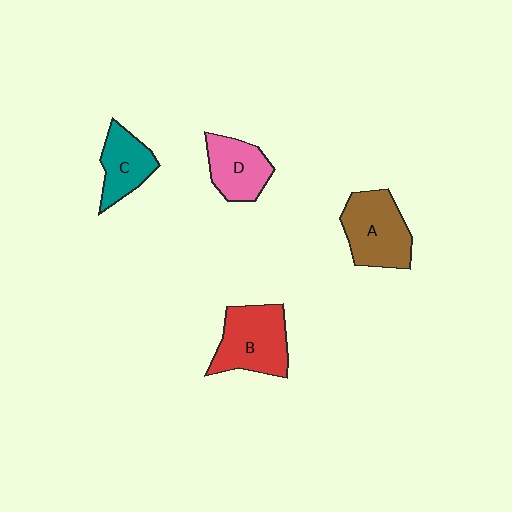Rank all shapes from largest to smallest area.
From largest to smallest: B (red), A (brown), D (pink), C (teal).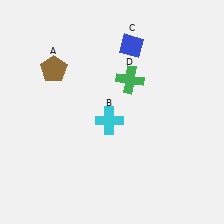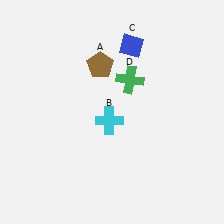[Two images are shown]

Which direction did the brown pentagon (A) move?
The brown pentagon (A) moved right.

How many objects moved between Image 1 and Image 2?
1 object moved between the two images.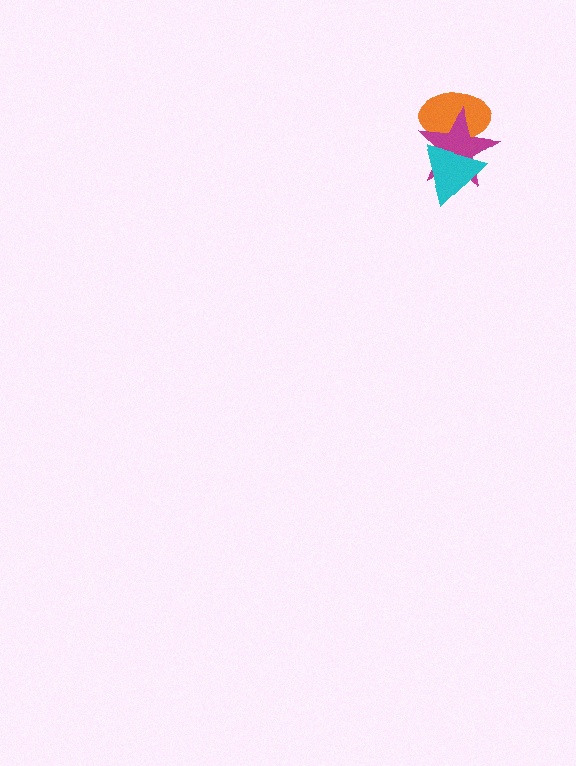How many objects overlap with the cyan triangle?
2 objects overlap with the cyan triangle.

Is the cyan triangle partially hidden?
No, no other shape covers it.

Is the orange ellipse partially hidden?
Yes, it is partially covered by another shape.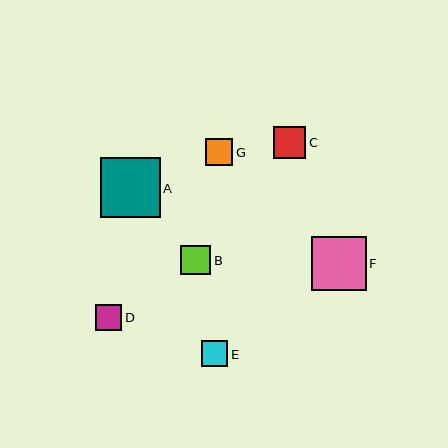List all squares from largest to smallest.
From largest to smallest: A, F, C, B, G, E, D.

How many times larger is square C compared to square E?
Square C is approximately 1.2 times the size of square E.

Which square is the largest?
Square A is the largest with a size of approximately 60 pixels.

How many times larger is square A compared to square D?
Square A is approximately 2.3 times the size of square D.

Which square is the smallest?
Square D is the smallest with a size of approximately 26 pixels.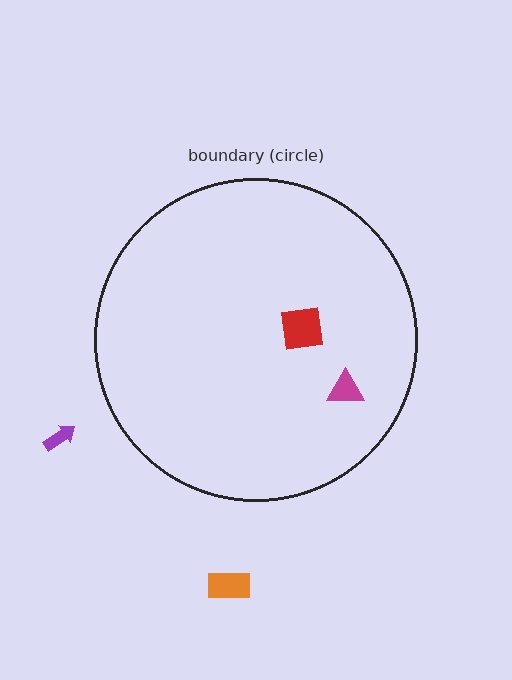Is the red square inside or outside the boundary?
Inside.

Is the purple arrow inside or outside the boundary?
Outside.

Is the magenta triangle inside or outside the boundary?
Inside.